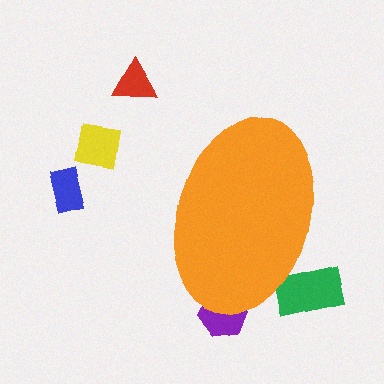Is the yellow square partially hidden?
No, the yellow square is fully visible.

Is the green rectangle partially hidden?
Yes, the green rectangle is partially hidden behind the orange ellipse.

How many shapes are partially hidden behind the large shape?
2 shapes are partially hidden.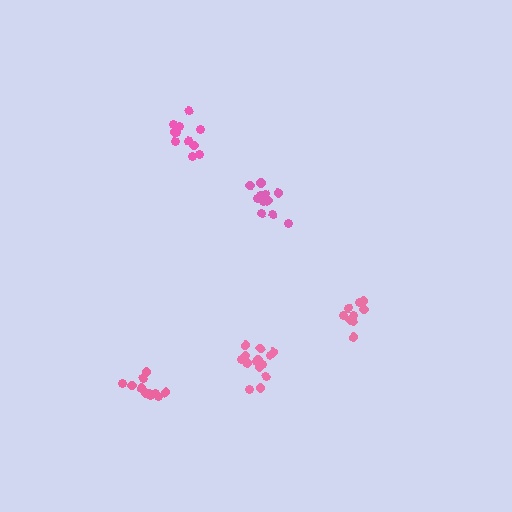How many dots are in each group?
Group 1: 14 dots, Group 2: 11 dots, Group 3: 9 dots, Group 4: 11 dots, Group 5: 11 dots (56 total).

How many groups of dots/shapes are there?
There are 5 groups.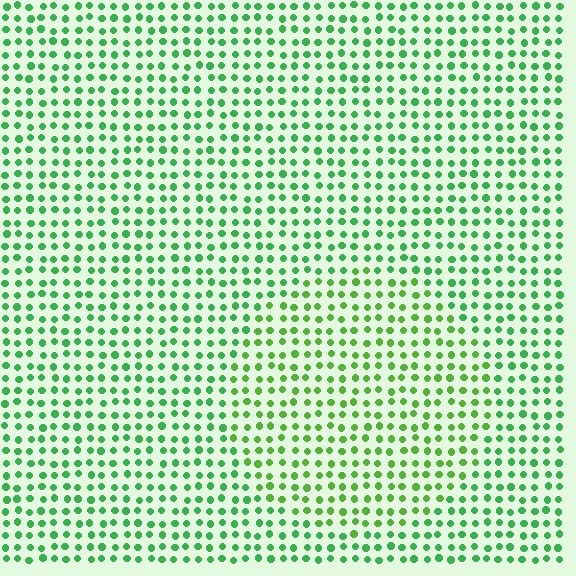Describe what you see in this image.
The image is filled with small green elements in a uniform arrangement. A circle-shaped region is visible where the elements are tinted to a slightly different hue, forming a subtle color boundary.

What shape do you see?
I see a circle.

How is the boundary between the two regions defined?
The boundary is defined purely by a slight shift in hue (about 26 degrees). Spacing, size, and orientation are identical on both sides.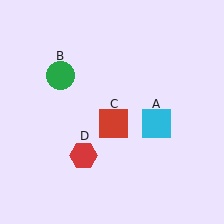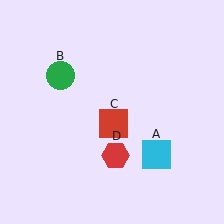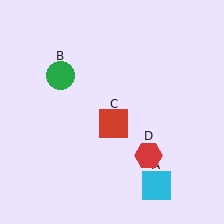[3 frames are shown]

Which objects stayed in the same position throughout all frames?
Green circle (object B) and red square (object C) remained stationary.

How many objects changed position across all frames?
2 objects changed position: cyan square (object A), red hexagon (object D).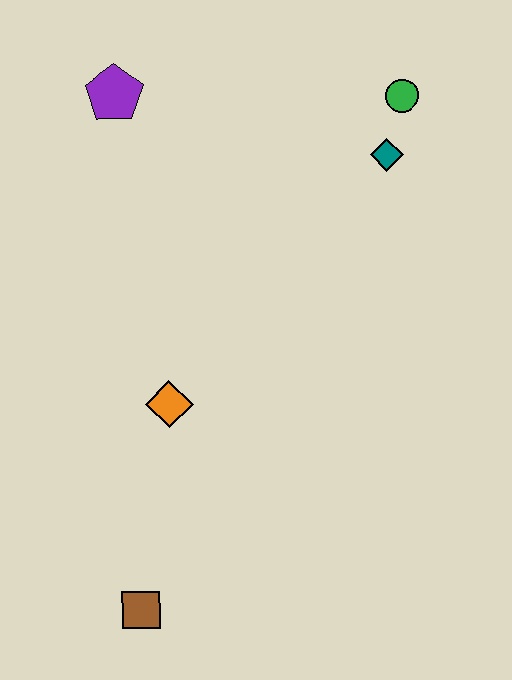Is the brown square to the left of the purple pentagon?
No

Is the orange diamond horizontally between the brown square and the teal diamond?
Yes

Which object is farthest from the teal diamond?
The brown square is farthest from the teal diamond.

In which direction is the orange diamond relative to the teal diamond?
The orange diamond is below the teal diamond.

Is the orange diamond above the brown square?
Yes